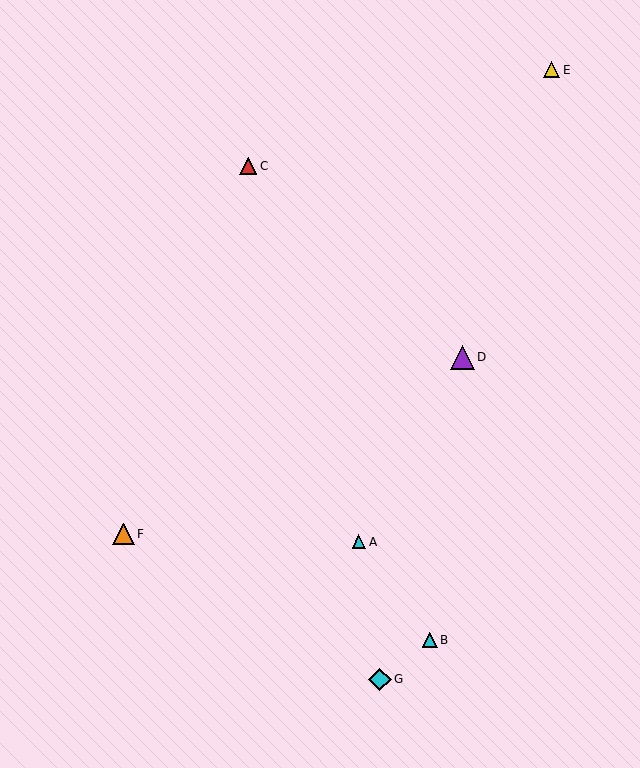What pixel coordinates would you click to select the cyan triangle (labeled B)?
Click at (430, 640) to select the cyan triangle B.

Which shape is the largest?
The purple triangle (labeled D) is the largest.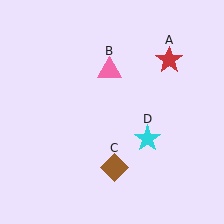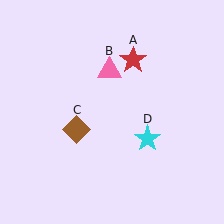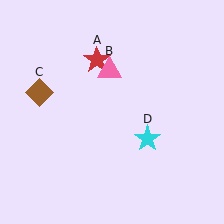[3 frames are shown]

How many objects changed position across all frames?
2 objects changed position: red star (object A), brown diamond (object C).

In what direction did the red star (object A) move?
The red star (object A) moved left.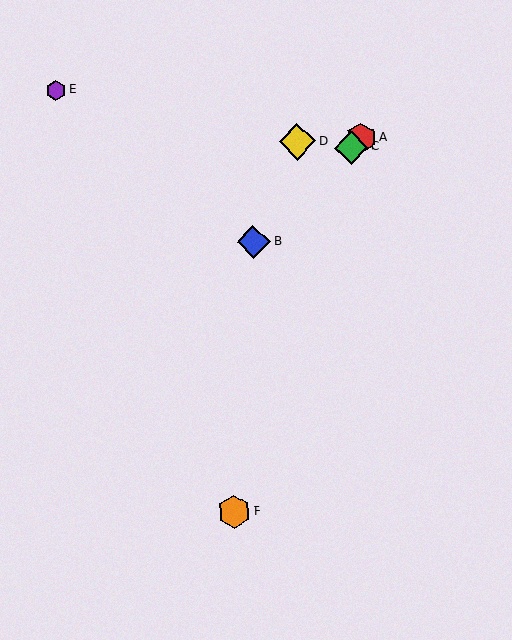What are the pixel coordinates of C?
Object C is at (351, 148).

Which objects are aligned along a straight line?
Objects A, B, C are aligned along a straight line.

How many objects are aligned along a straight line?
3 objects (A, B, C) are aligned along a straight line.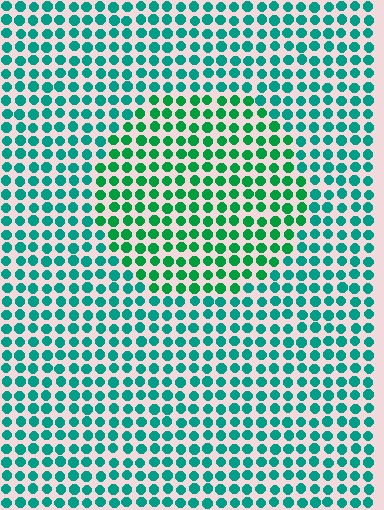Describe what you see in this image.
The image is filled with small teal elements in a uniform arrangement. A circle-shaped region is visible where the elements are tinted to a slightly different hue, forming a subtle color boundary.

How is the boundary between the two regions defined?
The boundary is defined purely by a slight shift in hue (about 28 degrees). Spacing, size, and orientation are identical on both sides.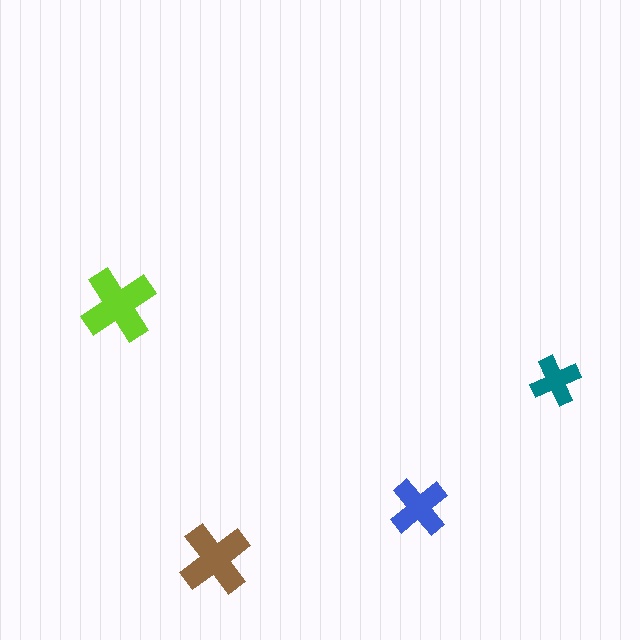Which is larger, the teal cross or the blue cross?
The blue one.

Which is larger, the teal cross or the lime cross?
The lime one.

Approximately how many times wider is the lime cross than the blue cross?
About 1.5 times wider.